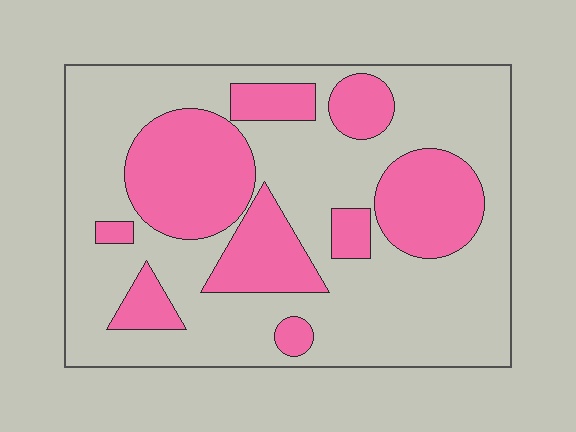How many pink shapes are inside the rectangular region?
9.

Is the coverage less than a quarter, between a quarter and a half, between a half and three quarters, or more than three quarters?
Between a quarter and a half.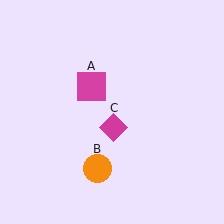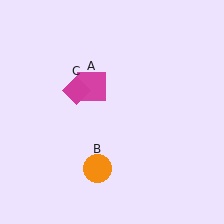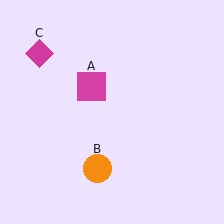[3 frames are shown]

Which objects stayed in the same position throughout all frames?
Magenta square (object A) and orange circle (object B) remained stationary.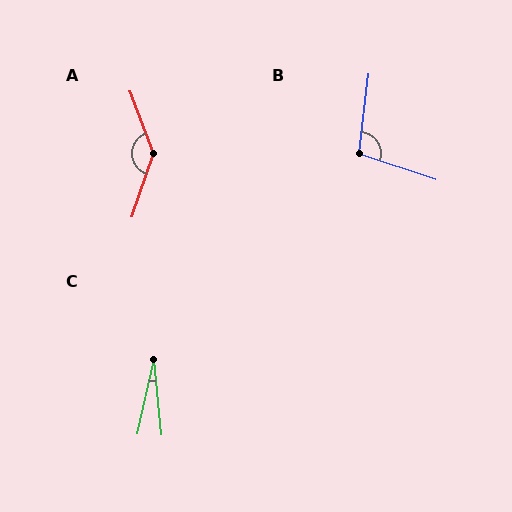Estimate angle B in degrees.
Approximately 101 degrees.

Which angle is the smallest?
C, at approximately 18 degrees.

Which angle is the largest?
A, at approximately 141 degrees.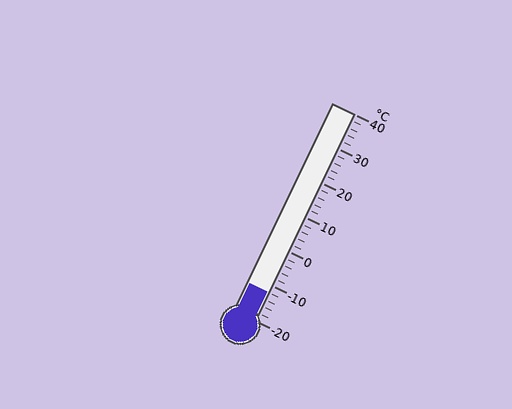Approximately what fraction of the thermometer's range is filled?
The thermometer is filled to approximately 15% of its range.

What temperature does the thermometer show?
The thermometer shows approximately -12°C.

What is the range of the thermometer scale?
The thermometer scale ranges from -20°C to 40°C.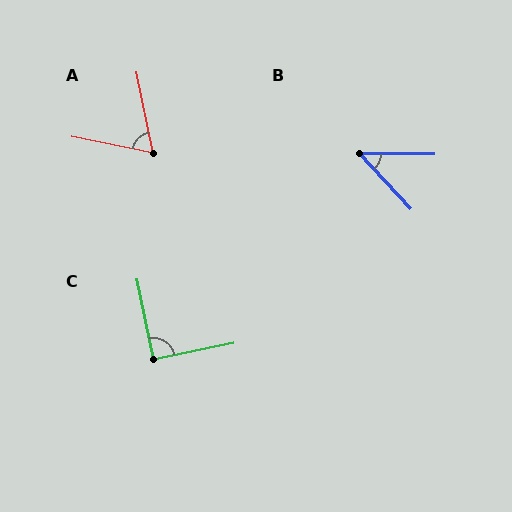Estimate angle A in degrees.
Approximately 67 degrees.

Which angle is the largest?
C, at approximately 90 degrees.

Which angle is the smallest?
B, at approximately 47 degrees.